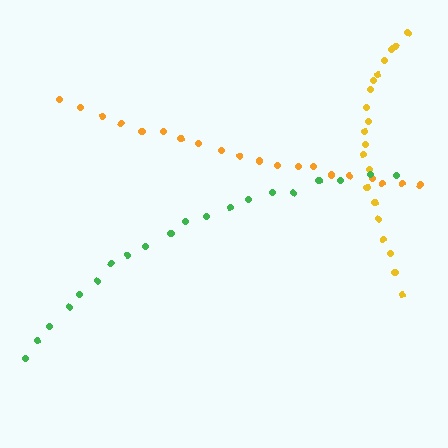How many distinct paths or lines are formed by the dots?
There are 3 distinct paths.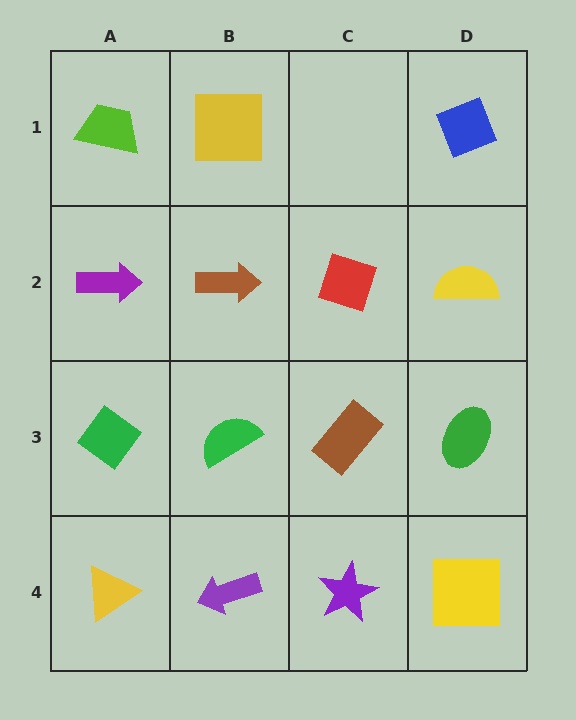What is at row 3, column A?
A green diamond.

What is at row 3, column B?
A green semicircle.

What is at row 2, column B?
A brown arrow.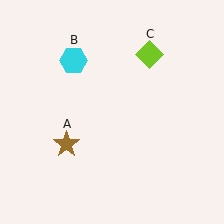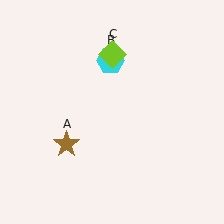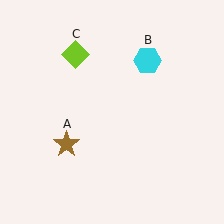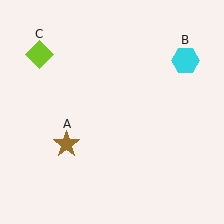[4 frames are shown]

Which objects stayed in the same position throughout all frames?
Brown star (object A) remained stationary.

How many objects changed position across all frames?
2 objects changed position: cyan hexagon (object B), lime diamond (object C).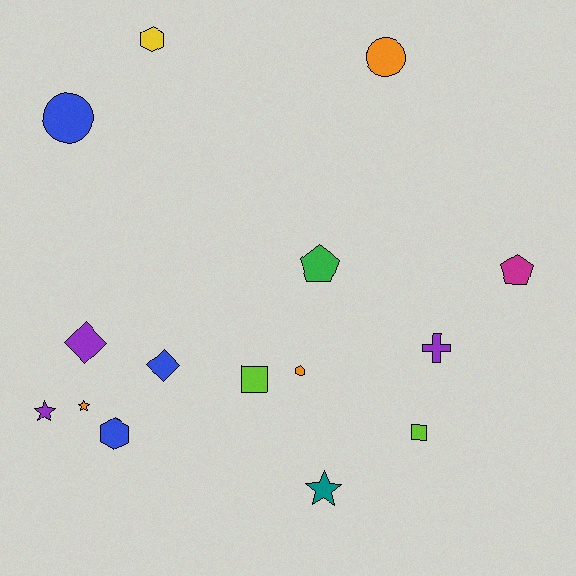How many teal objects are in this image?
There is 1 teal object.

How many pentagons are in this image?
There are 2 pentagons.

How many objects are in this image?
There are 15 objects.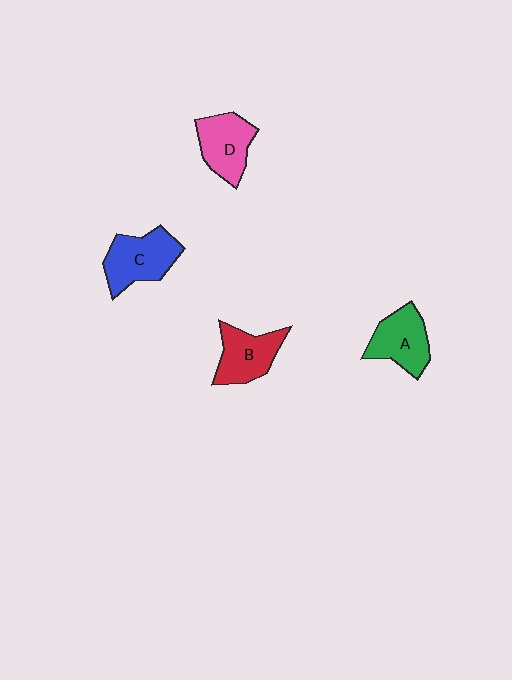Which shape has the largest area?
Shape C (blue).